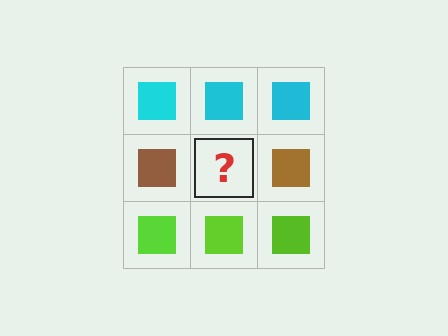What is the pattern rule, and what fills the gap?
The rule is that each row has a consistent color. The gap should be filled with a brown square.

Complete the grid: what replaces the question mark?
The question mark should be replaced with a brown square.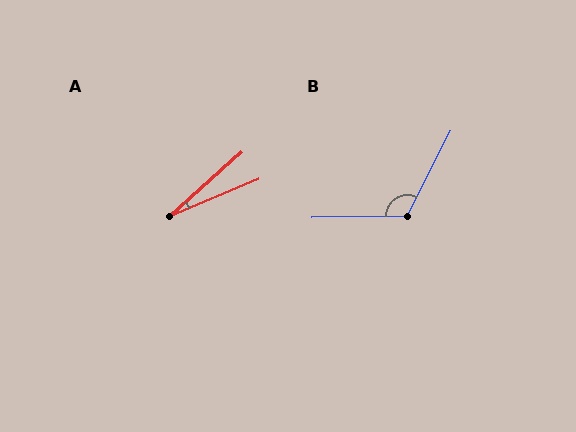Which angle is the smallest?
A, at approximately 19 degrees.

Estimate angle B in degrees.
Approximately 118 degrees.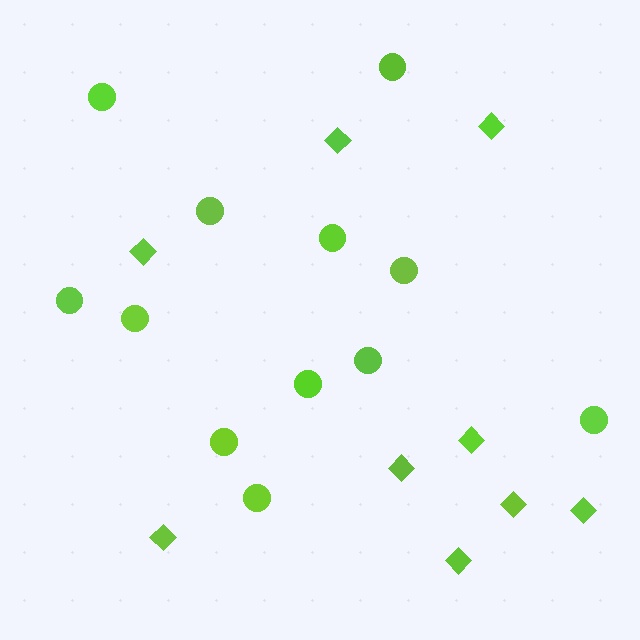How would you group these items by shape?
There are 2 groups: one group of diamonds (9) and one group of circles (12).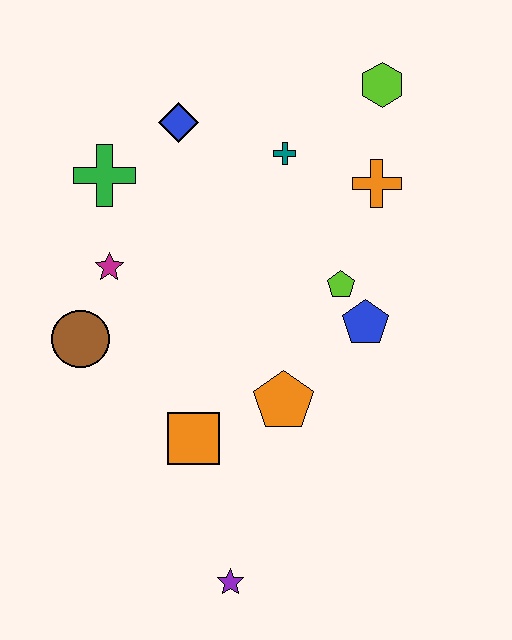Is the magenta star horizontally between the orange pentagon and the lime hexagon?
No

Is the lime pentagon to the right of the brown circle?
Yes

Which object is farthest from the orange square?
The lime hexagon is farthest from the orange square.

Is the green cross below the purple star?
No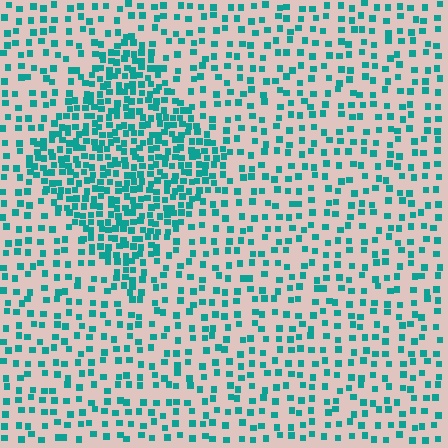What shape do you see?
I see a diamond.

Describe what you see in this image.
The image contains small teal elements arranged at two different densities. A diamond-shaped region is visible where the elements are more densely packed than the surrounding area.